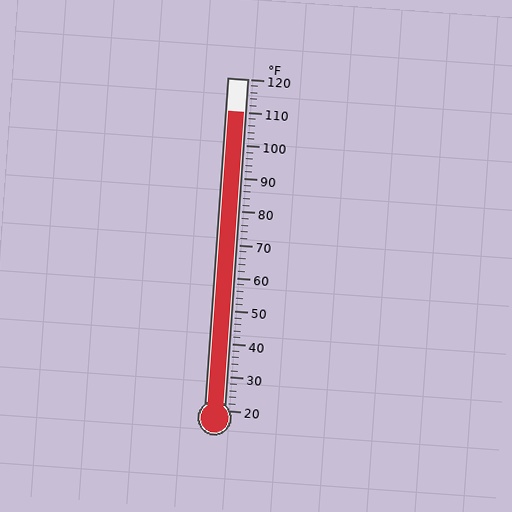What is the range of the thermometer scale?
The thermometer scale ranges from 20°F to 120°F.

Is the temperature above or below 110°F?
The temperature is at 110°F.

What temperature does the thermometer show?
The thermometer shows approximately 110°F.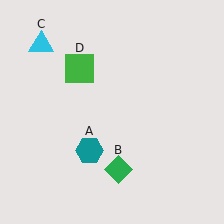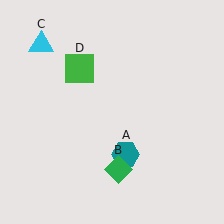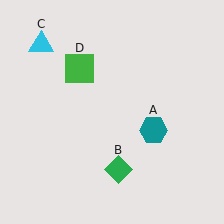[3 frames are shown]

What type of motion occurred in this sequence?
The teal hexagon (object A) rotated counterclockwise around the center of the scene.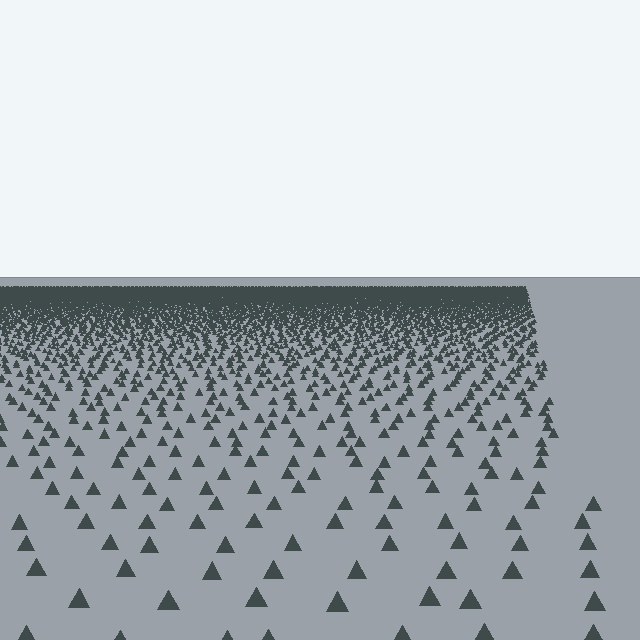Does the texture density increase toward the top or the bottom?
Density increases toward the top.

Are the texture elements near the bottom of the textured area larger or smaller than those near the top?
Larger. Near the bottom, elements are closer to the viewer and appear at a bigger on-screen size.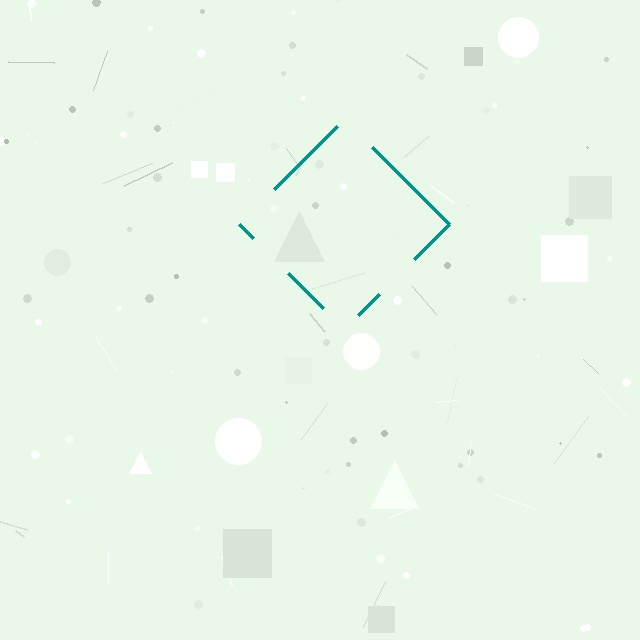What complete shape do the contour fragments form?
The contour fragments form a diamond.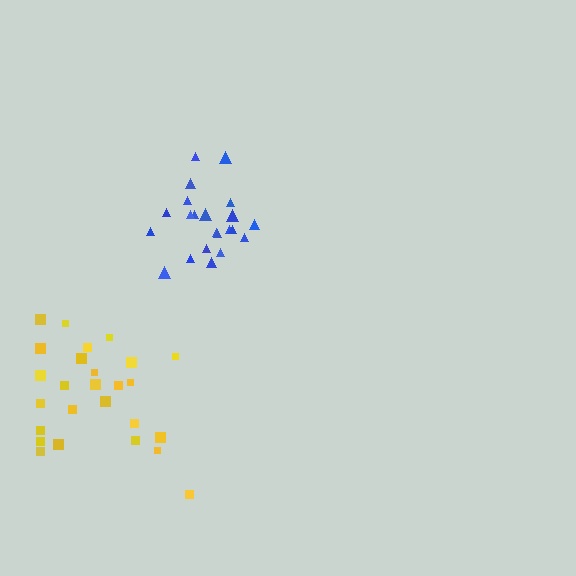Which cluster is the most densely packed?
Blue.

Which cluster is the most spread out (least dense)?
Yellow.